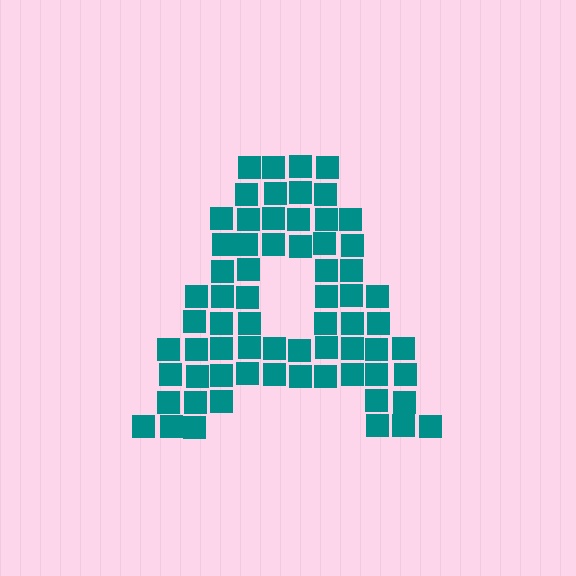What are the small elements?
The small elements are squares.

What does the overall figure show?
The overall figure shows the letter A.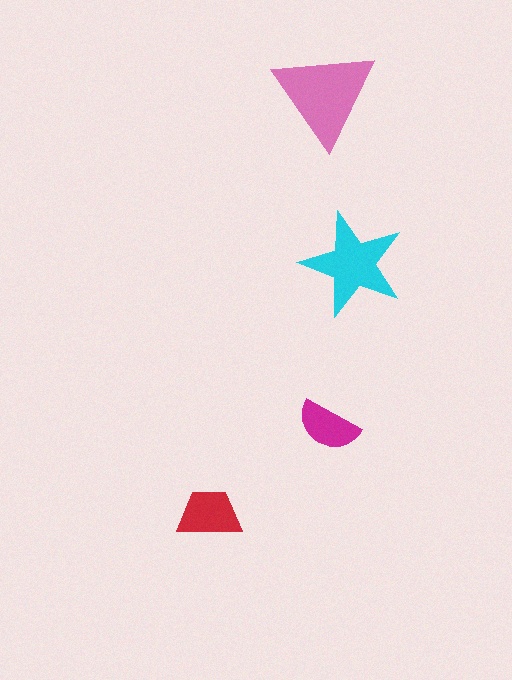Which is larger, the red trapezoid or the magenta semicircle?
The red trapezoid.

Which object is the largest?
The pink triangle.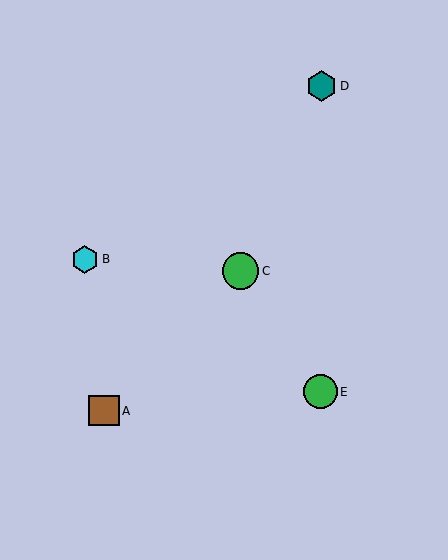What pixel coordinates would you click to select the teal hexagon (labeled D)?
Click at (321, 86) to select the teal hexagon D.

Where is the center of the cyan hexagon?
The center of the cyan hexagon is at (85, 259).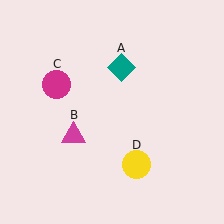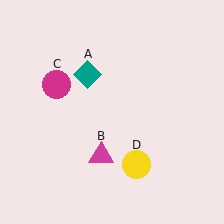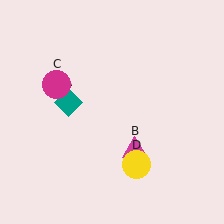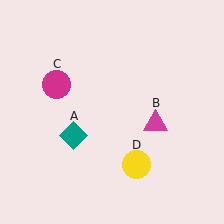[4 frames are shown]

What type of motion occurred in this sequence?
The teal diamond (object A), magenta triangle (object B) rotated counterclockwise around the center of the scene.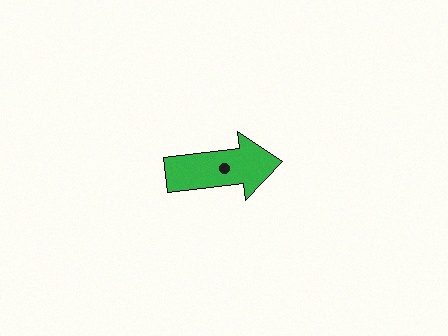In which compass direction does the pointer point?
East.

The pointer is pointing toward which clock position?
Roughly 3 o'clock.